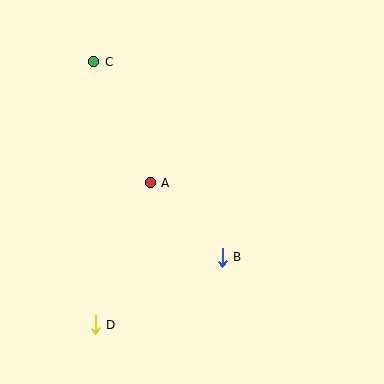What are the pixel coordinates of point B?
Point B is at (222, 257).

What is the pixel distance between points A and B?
The distance between A and B is 103 pixels.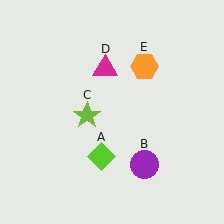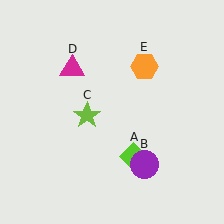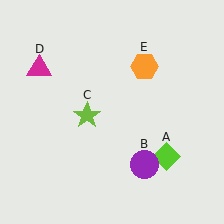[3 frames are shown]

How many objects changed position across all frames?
2 objects changed position: lime diamond (object A), magenta triangle (object D).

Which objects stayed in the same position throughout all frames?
Purple circle (object B) and lime star (object C) and orange hexagon (object E) remained stationary.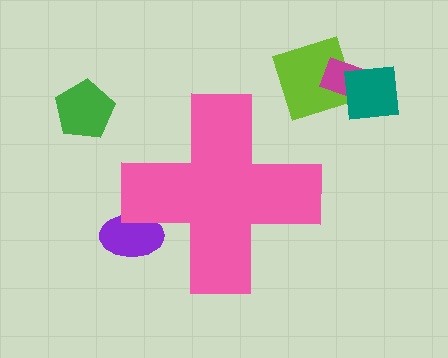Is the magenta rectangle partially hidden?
No, the magenta rectangle is fully visible.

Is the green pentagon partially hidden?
No, the green pentagon is fully visible.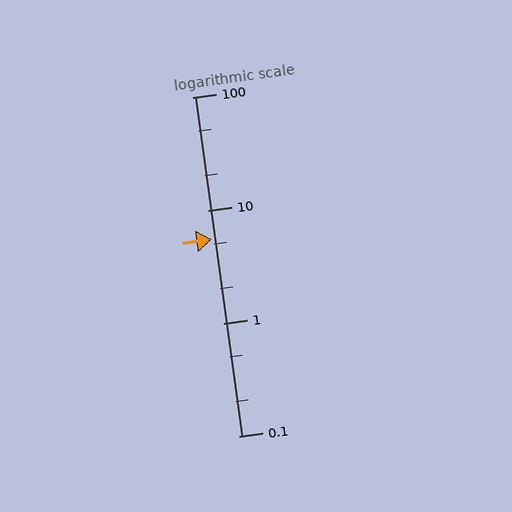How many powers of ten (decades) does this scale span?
The scale spans 3 decades, from 0.1 to 100.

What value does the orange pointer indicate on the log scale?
The pointer indicates approximately 5.5.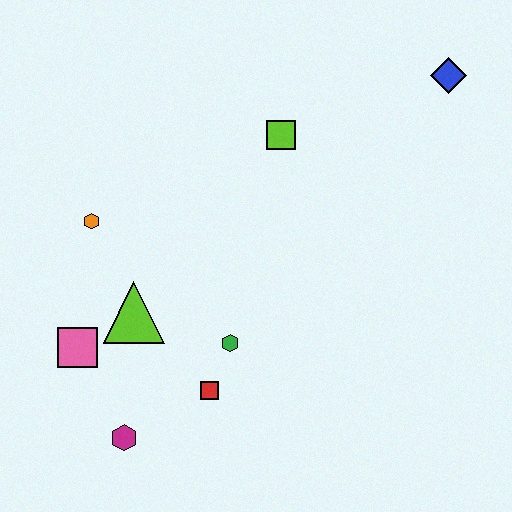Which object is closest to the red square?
The green hexagon is closest to the red square.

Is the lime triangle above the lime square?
No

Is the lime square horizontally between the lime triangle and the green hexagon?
No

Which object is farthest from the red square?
The blue diamond is farthest from the red square.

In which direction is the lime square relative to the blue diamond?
The lime square is to the left of the blue diamond.